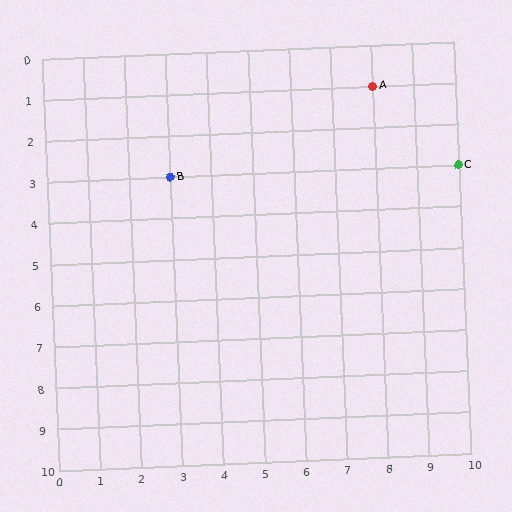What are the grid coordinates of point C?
Point C is at grid coordinates (10, 3).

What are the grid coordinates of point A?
Point A is at grid coordinates (8, 1).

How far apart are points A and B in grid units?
Points A and B are 5 columns and 2 rows apart (about 5.4 grid units diagonally).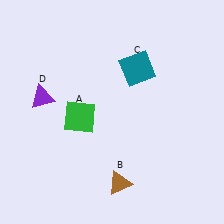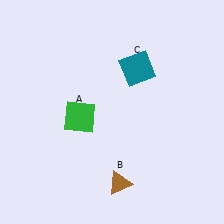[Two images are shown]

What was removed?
The purple triangle (D) was removed in Image 2.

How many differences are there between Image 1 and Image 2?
There is 1 difference between the two images.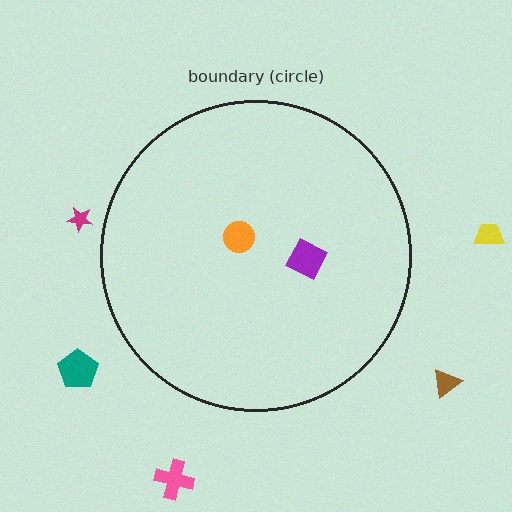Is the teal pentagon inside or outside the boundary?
Outside.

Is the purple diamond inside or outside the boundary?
Inside.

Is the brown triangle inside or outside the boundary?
Outside.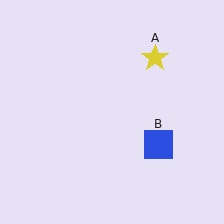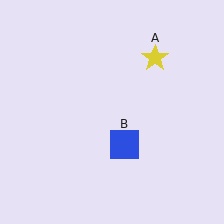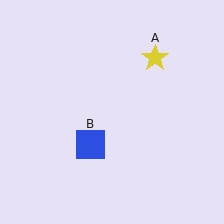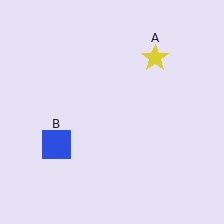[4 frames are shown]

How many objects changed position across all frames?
1 object changed position: blue square (object B).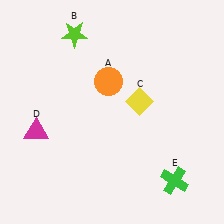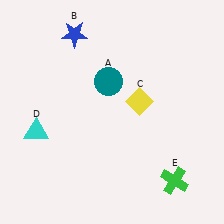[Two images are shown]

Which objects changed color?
A changed from orange to teal. B changed from lime to blue. D changed from magenta to cyan.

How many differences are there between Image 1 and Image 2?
There are 3 differences between the two images.